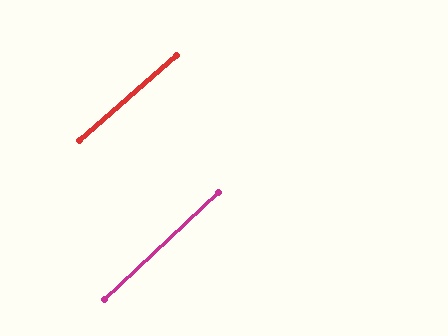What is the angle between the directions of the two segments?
Approximately 2 degrees.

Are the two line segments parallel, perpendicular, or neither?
Parallel — their directions differ by only 1.9°.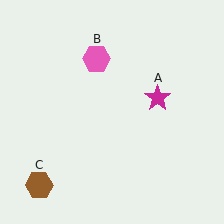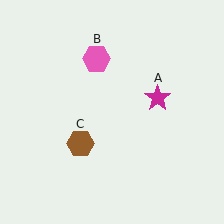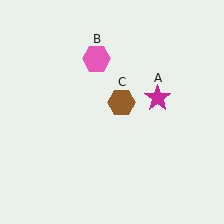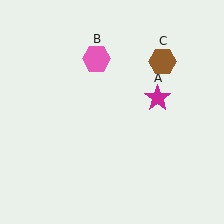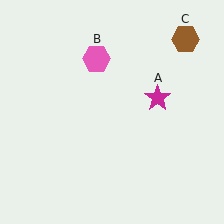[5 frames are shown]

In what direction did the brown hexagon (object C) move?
The brown hexagon (object C) moved up and to the right.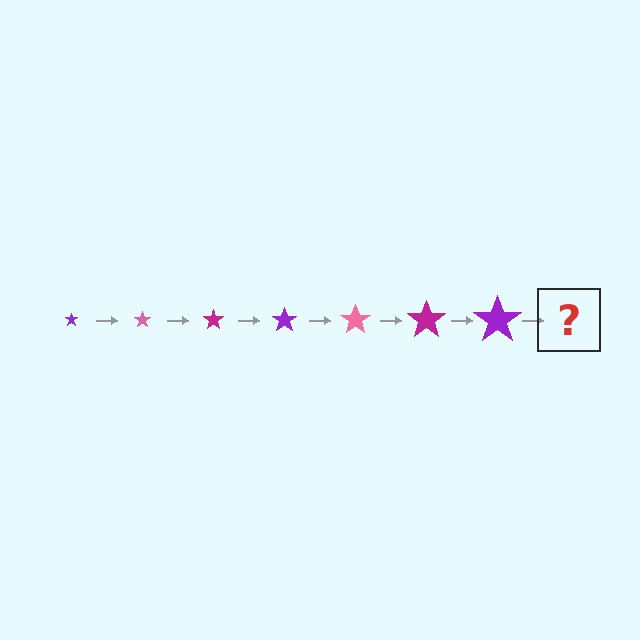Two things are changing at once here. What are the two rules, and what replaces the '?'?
The two rules are that the star grows larger each step and the color cycles through purple, pink, and magenta. The '?' should be a pink star, larger than the previous one.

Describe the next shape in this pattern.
It should be a pink star, larger than the previous one.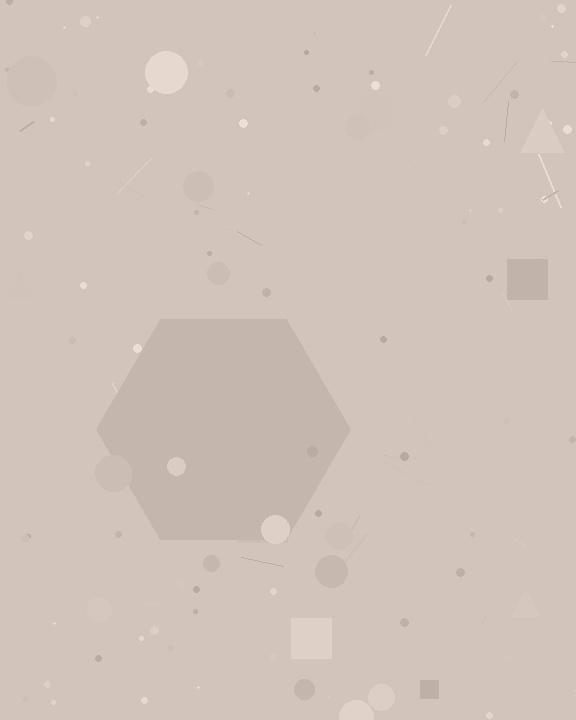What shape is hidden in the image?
A hexagon is hidden in the image.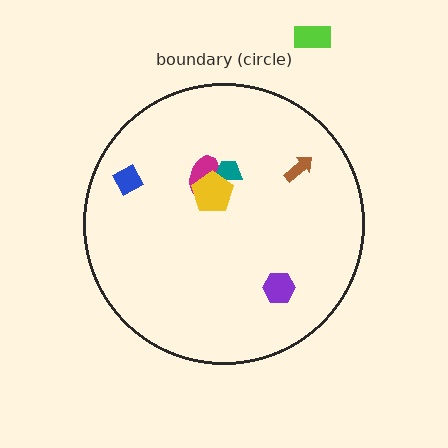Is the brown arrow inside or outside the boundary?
Inside.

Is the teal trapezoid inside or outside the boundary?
Inside.